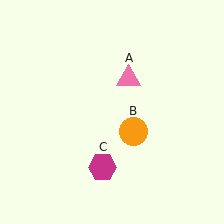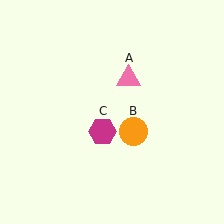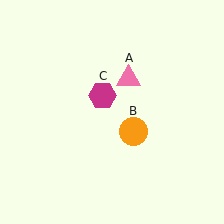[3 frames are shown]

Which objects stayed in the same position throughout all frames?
Pink triangle (object A) and orange circle (object B) remained stationary.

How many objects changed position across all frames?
1 object changed position: magenta hexagon (object C).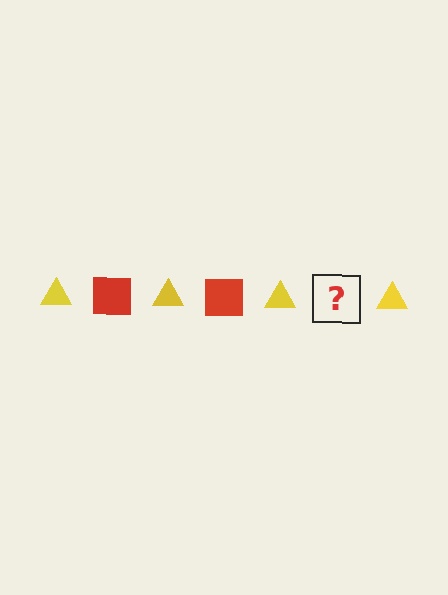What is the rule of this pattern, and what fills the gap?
The rule is that the pattern alternates between yellow triangle and red square. The gap should be filled with a red square.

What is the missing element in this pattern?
The missing element is a red square.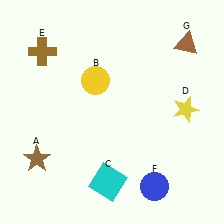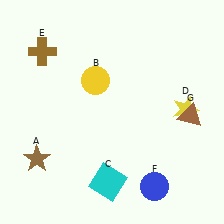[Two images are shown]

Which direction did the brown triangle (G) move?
The brown triangle (G) moved down.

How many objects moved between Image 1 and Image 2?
1 object moved between the two images.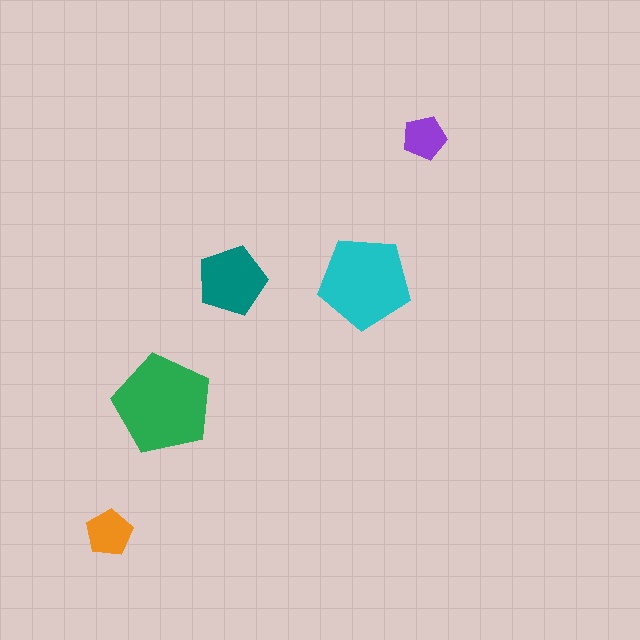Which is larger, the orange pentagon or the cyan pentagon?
The cyan one.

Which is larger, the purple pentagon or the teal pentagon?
The teal one.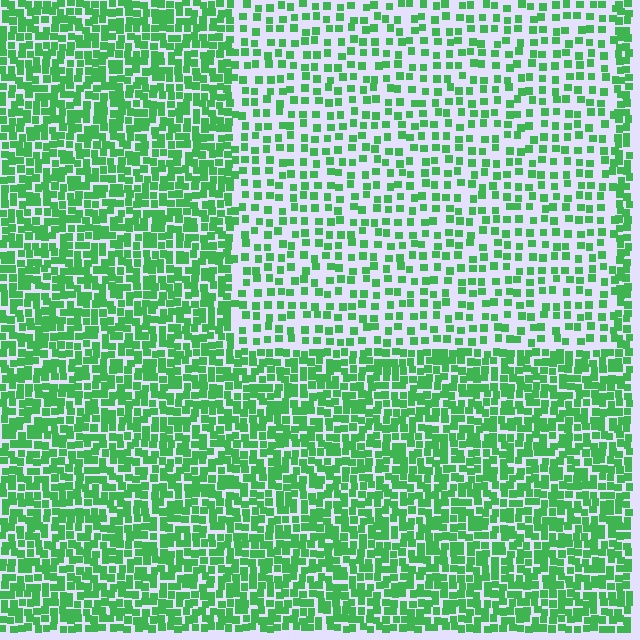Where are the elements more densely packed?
The elements are more densely packed outside the rectangle boundary.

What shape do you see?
I see a rectangle.